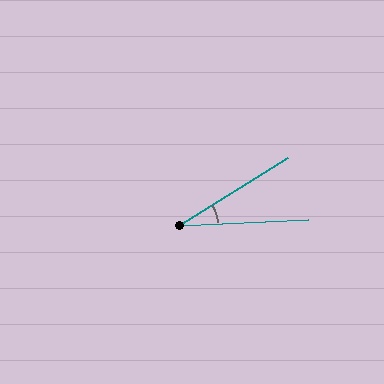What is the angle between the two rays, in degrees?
Approximately 29 degrees.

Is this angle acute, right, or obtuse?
It is acute.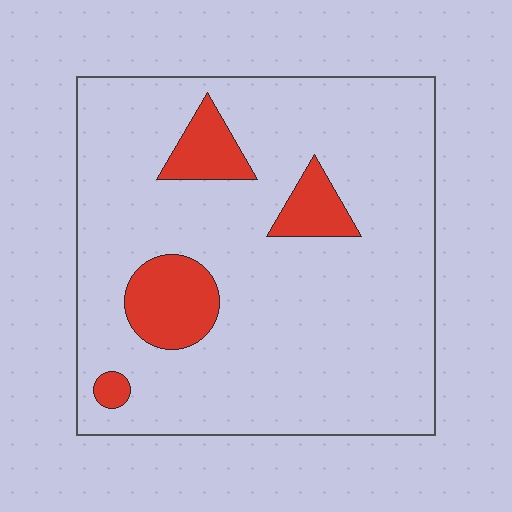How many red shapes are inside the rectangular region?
4.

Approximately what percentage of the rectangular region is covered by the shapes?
Approximately 15%.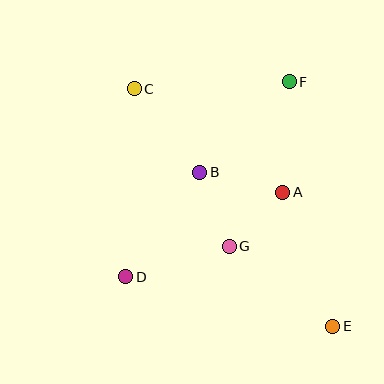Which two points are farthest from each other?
Points C and E are farthest from each other.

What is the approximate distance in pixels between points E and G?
The distance between E and G is approximately 131 pixels.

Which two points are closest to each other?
Points A and G are closest to each other.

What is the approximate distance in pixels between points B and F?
The distance between B and F is approximately 127 pixels.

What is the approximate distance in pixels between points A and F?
The distance between A and F is approximately 111 pixels.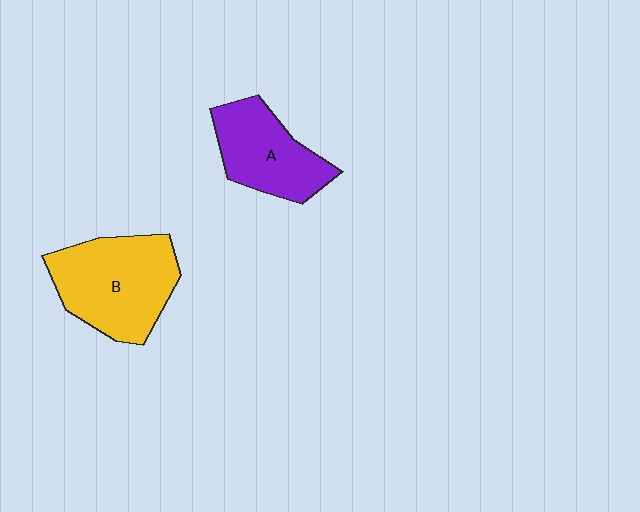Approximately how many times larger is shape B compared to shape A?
Approximately 1.4 times.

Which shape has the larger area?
Shape B (yellow).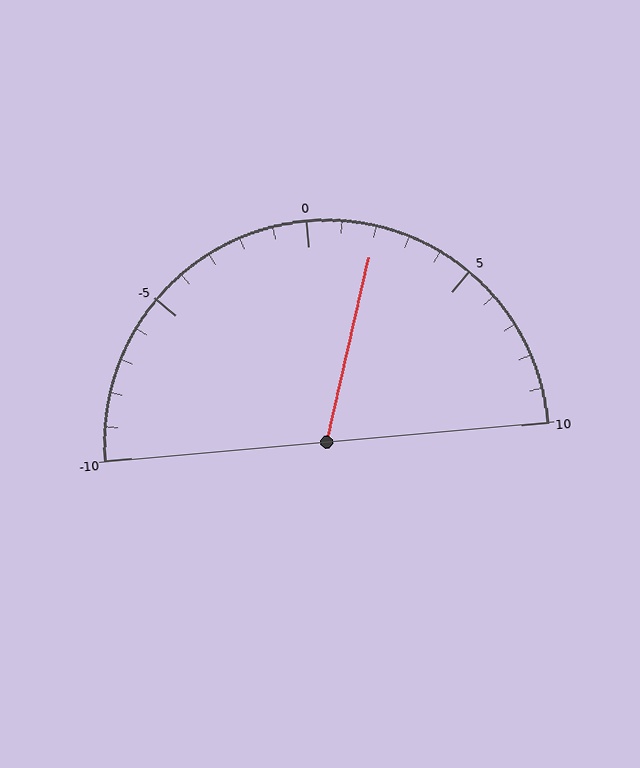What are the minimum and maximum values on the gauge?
The gauge ranges from -10 to 10.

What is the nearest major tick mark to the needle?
The nearest major tick mark is 0.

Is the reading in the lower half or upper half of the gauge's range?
The reading is in the upper half of the range (-10 to 10).